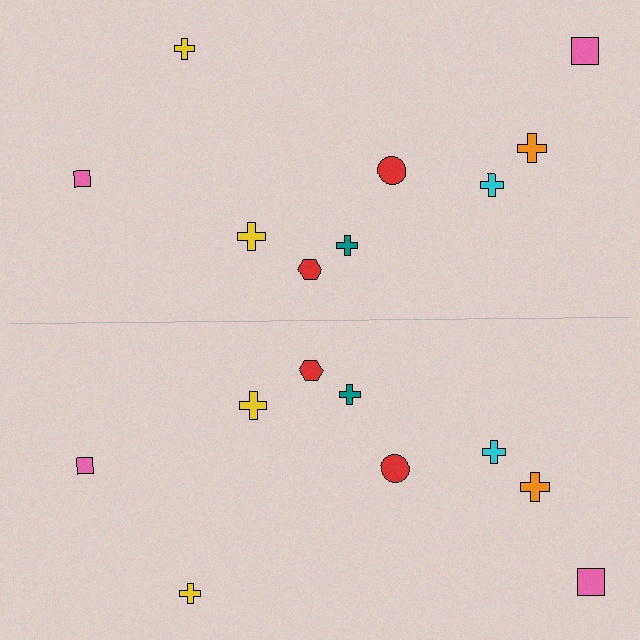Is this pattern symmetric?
Yes, this pattern has bilateral (reflection) symmetry.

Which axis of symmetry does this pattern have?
The pattern has a horizontal axis of symmetry running through the center of the image.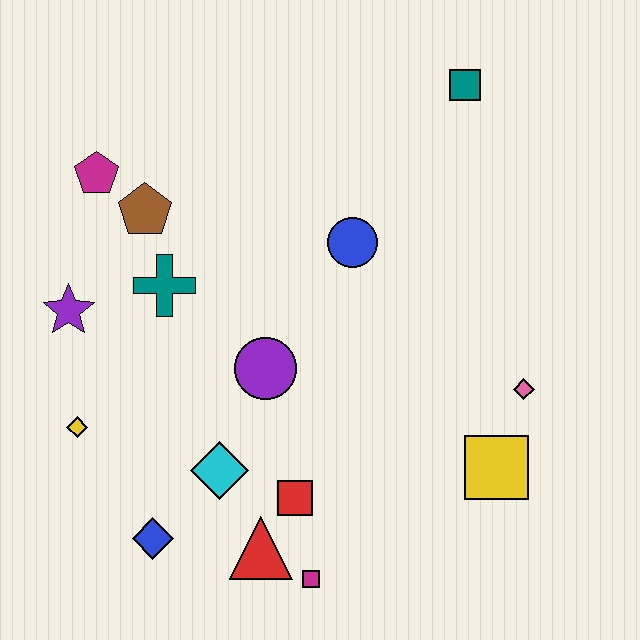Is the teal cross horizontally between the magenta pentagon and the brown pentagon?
No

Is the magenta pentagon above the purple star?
Yes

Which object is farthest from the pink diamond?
The magenta pentagon is farthest from the pink diamond.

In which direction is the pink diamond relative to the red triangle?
The pink diamond is to the right of the red triangle.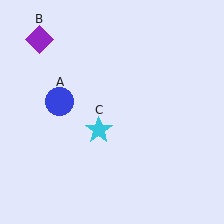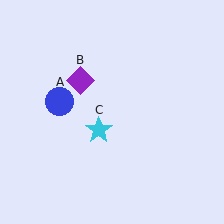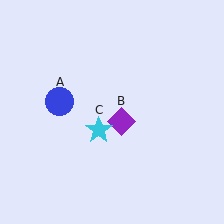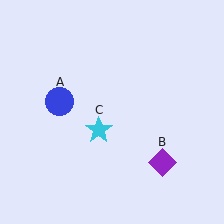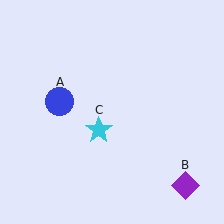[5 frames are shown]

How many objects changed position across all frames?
1 object changed position: purple diamond (object B).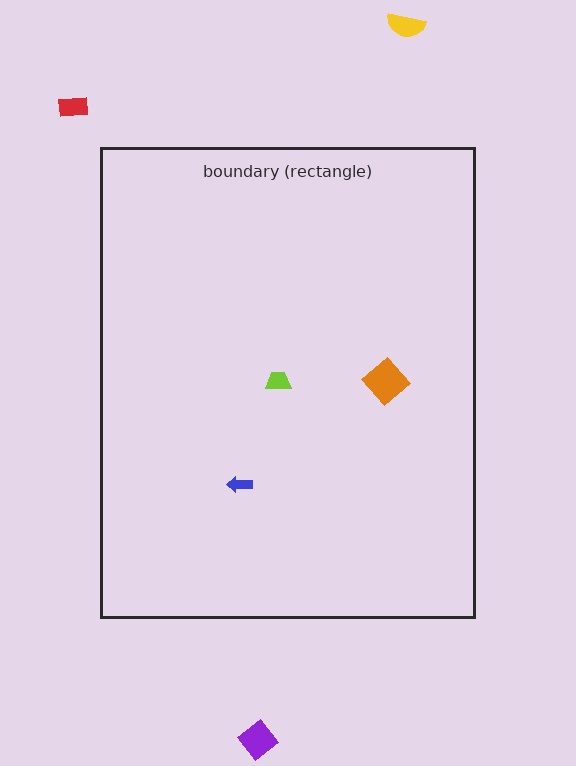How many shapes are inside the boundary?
3 inside, 3 outside.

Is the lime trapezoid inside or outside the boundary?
Inside.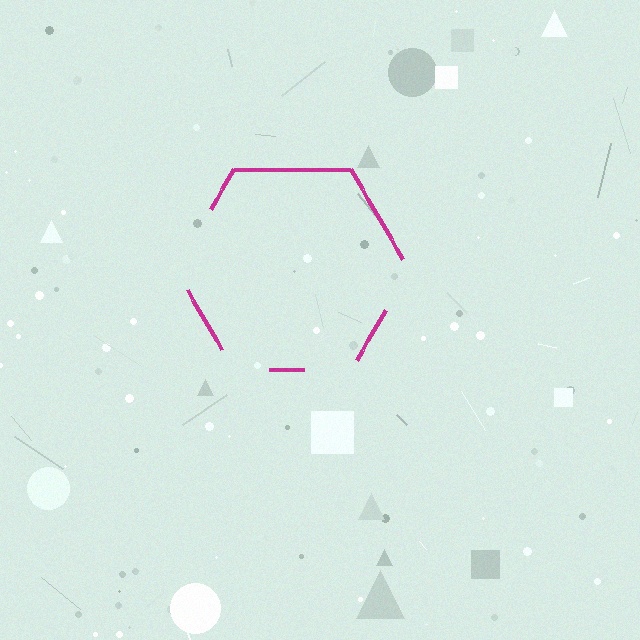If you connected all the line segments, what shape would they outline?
They would outline a hexagon.